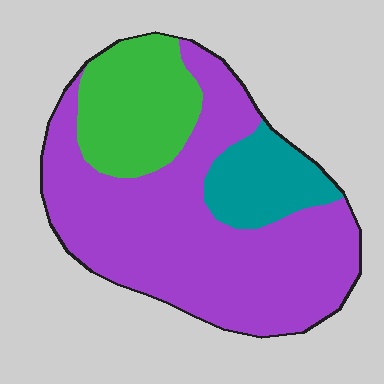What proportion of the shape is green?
Green takes up about one fifth (1/5) of the shape.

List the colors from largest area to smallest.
From largest to smallest: purple, green, teal.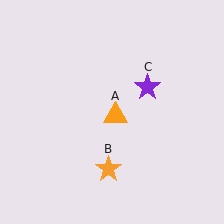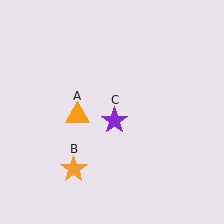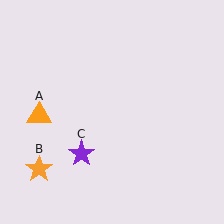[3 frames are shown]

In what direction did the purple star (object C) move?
The purple star (object C) moved down and to the left.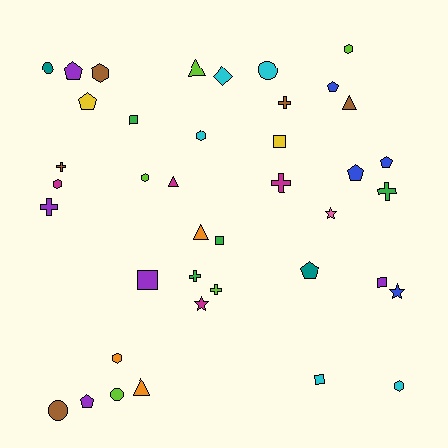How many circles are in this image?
There are 4 circles.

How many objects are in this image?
There are 40 objects.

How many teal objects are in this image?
There are 2 teal objects.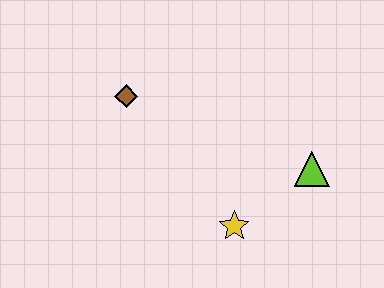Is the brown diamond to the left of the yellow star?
Yes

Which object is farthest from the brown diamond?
The lime triangle is farthest from the brown diamond.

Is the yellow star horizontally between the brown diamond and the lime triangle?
Yes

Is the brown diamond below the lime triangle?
No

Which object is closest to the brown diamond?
The yellow star is closest to the brown diamond.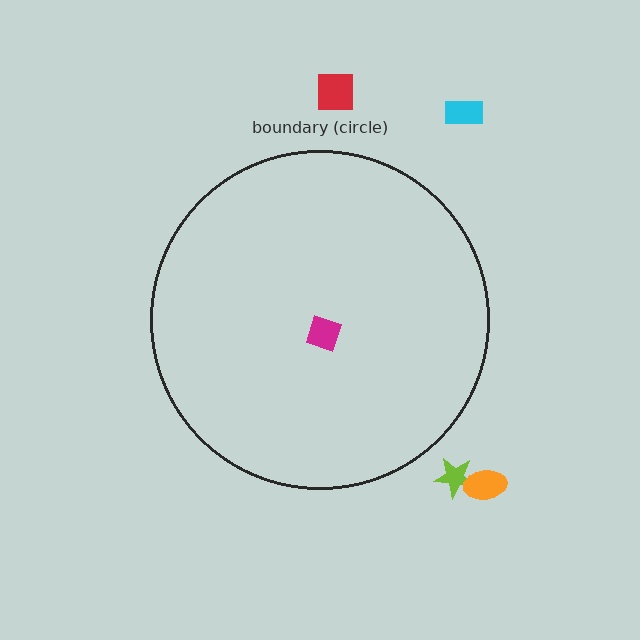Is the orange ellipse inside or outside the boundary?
Outside.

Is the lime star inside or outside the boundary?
Outside.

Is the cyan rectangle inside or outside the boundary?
Outside.